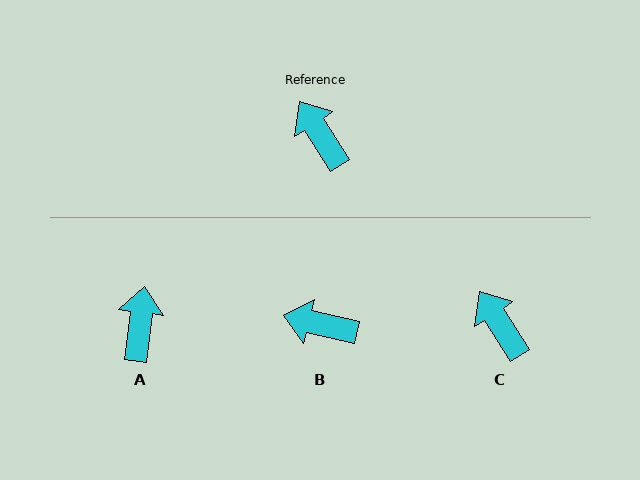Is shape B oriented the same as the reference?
No, it is off by about 45 degrees.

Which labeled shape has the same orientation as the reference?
C.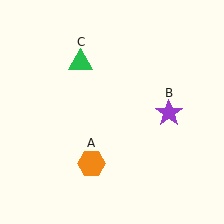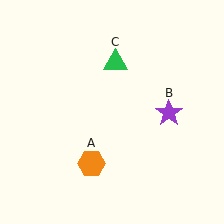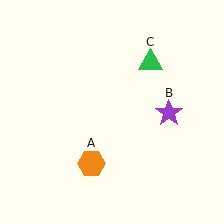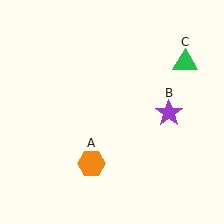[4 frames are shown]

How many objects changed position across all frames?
1 object changed position: green triangle (object C).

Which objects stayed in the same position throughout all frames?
Orange hexagon (object A) and purple star (object B) remained stationary.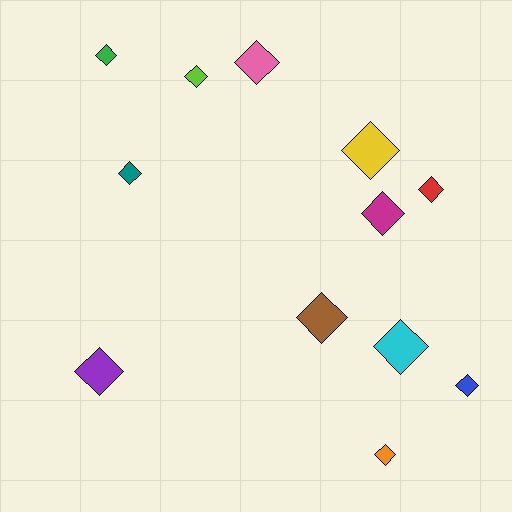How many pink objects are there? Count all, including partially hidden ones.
There is 1 pink object.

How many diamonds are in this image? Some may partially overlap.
There are 12 diamonds.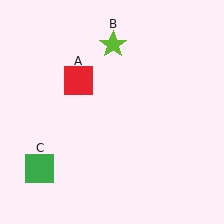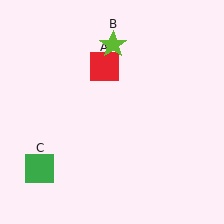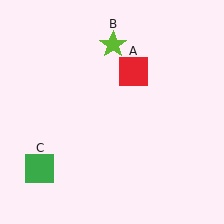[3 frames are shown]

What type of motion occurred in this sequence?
The red square (object A) rotated clockwise around the center of the scene.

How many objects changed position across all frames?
1 object changed position: red square (object A).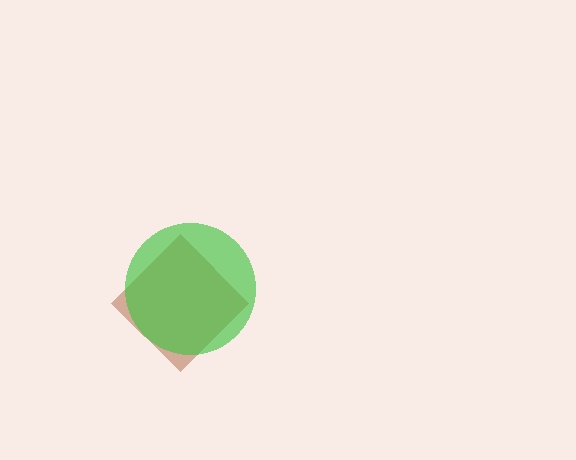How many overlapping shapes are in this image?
There are 2 overlapping shapes in the image.